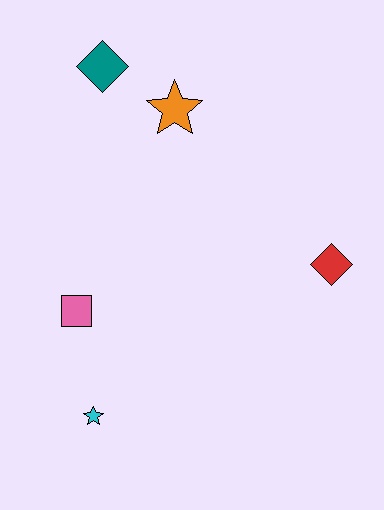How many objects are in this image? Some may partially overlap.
There are 5 objects.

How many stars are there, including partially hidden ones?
There are 2 stars.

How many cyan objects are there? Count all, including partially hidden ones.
There is 1 cyan object.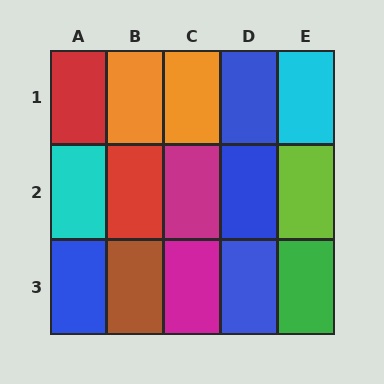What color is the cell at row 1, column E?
Cyan.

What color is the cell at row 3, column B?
Brown.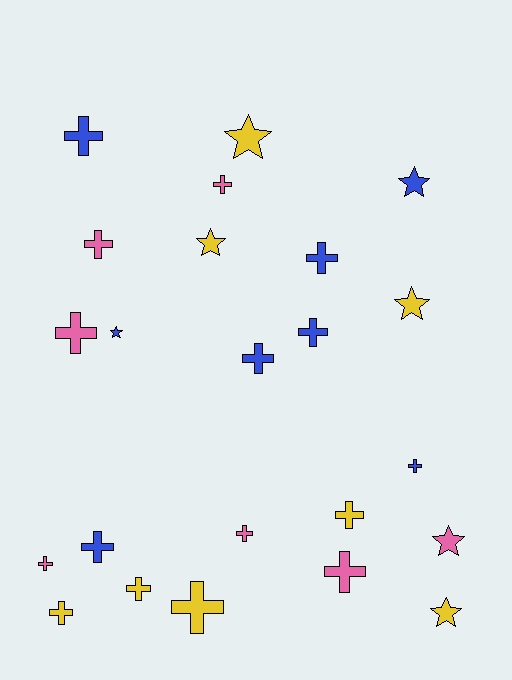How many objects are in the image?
There are 23 objects.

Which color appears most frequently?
Yellow, with 8 objects.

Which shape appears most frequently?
Cross, with 16 objects.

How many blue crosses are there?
There are 6 blue crosses.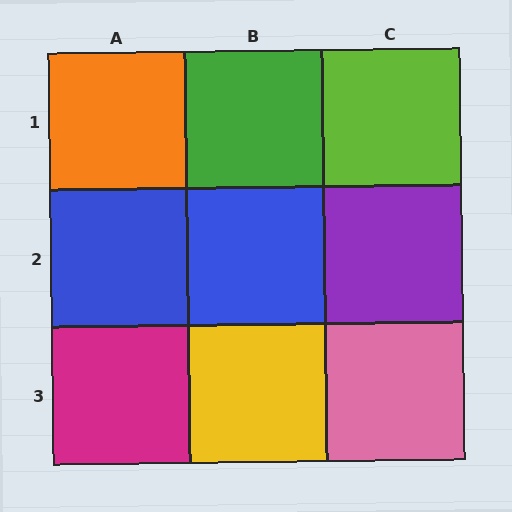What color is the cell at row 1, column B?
Green.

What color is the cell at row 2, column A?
Blue.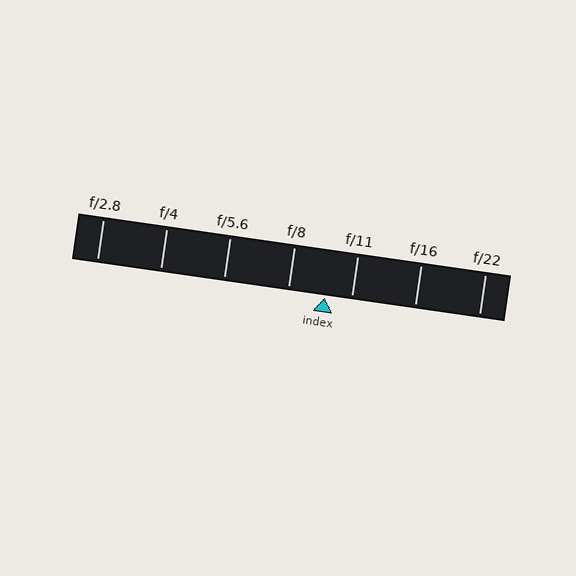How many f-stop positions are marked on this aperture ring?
There are 7 f-stop positions marked.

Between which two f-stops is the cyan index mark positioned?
The index mark is between f/8 and f/11.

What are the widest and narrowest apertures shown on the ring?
The widest aperture shown is f/2.8 and the narrowest is f/22.